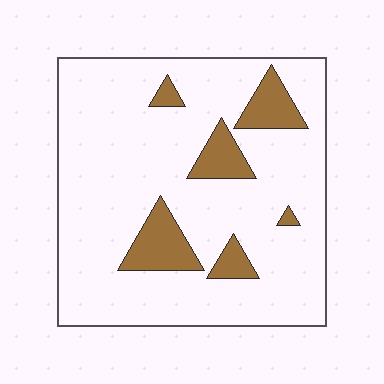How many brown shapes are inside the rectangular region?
6.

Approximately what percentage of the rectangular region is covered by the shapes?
Approximately 15%.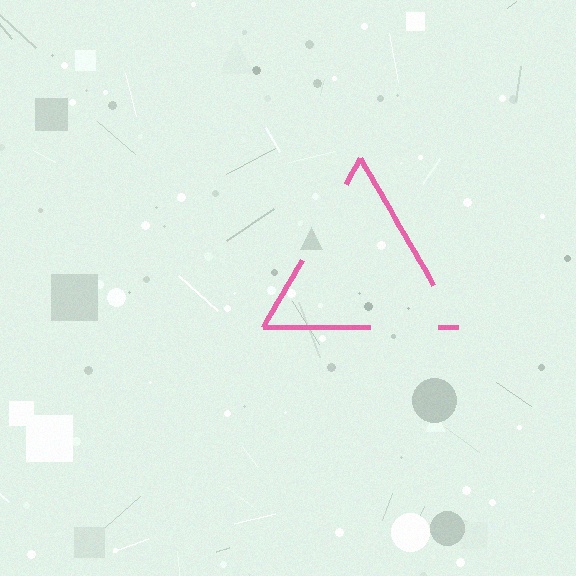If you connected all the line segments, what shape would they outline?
They would outline a triangle.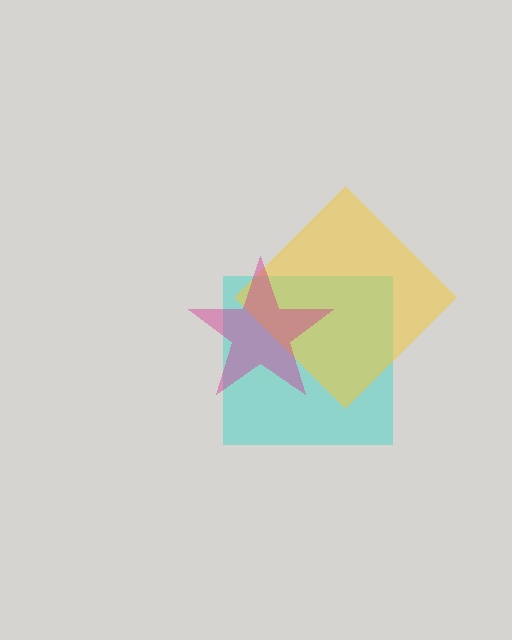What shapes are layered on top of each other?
The layered shapes are: a cyan square, a yellow diamond, a magenta star.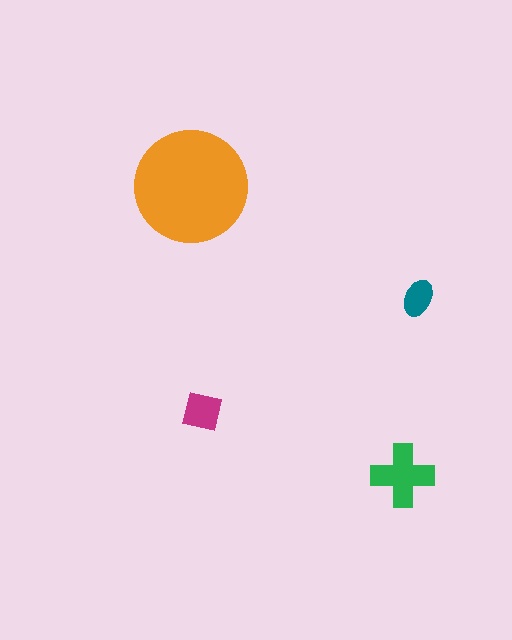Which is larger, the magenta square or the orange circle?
The orange circle.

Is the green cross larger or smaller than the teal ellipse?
Larger.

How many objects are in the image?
There are 4 objects in the image.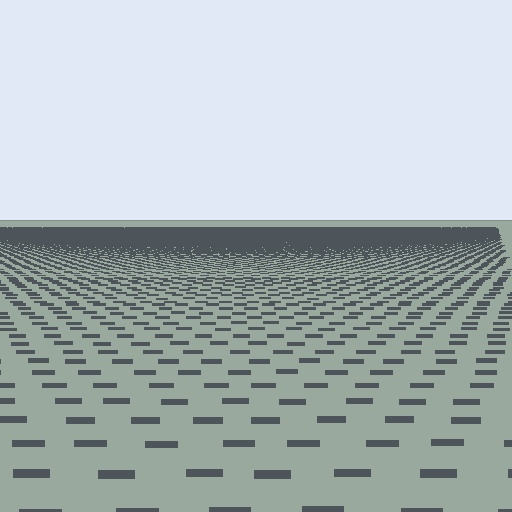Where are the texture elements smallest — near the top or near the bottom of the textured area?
Near the top.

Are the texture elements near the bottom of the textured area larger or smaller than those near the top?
Larger. Near the bottom, elements are closer to the viewer and appear at a bigger on-screen size.